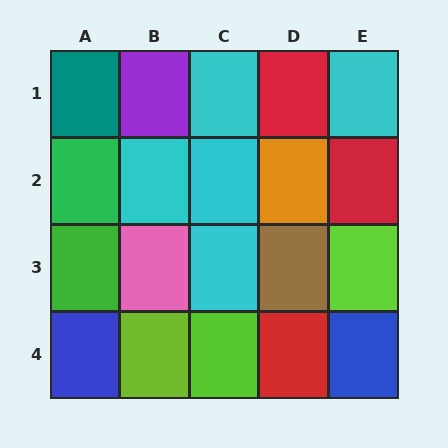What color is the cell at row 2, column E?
Red.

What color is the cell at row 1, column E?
Cyan.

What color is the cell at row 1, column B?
Purple.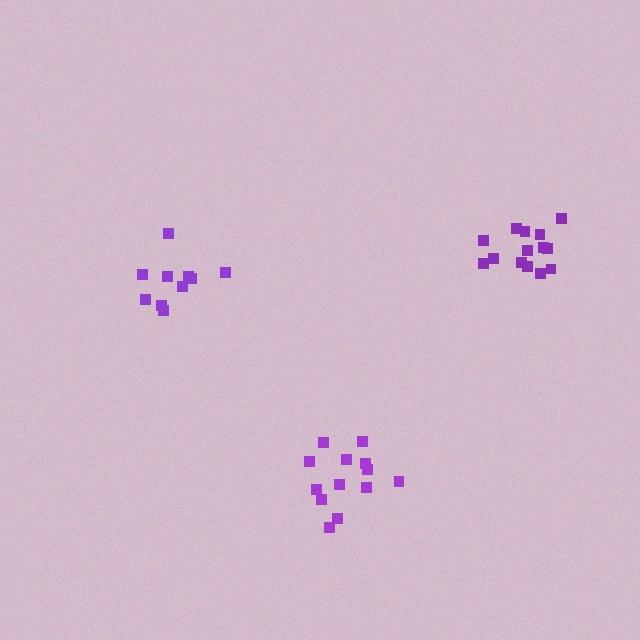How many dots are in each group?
Group 1: 14 dots, Group 2: 10 dots, Group 3: 13 dots (37 total).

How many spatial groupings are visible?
There are 3 spatial groupings.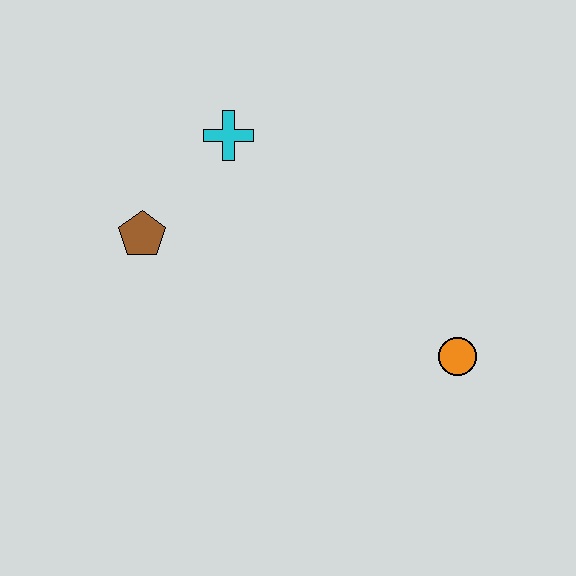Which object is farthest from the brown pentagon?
The orange circle is farthest from the brown pentagon.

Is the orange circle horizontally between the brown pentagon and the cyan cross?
No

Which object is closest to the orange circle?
The cyan cross is closest to the orange circle.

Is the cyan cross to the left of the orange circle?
Yes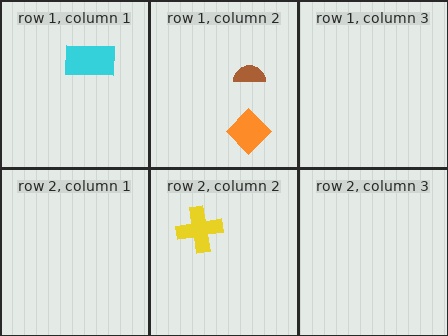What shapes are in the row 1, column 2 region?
The brown semicircle, the orange diamond.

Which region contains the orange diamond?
The row 1, column 2 region.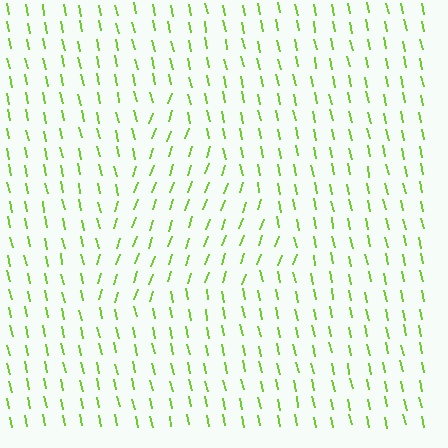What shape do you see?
I see a triangle.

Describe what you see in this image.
The image is filled with small lime line segments. A triangle region in the image has lines oriented differently from the surrounding lines, creating a visible texture boundary.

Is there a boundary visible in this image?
Yes, there is a texture boundary formed by a change in line orientation.